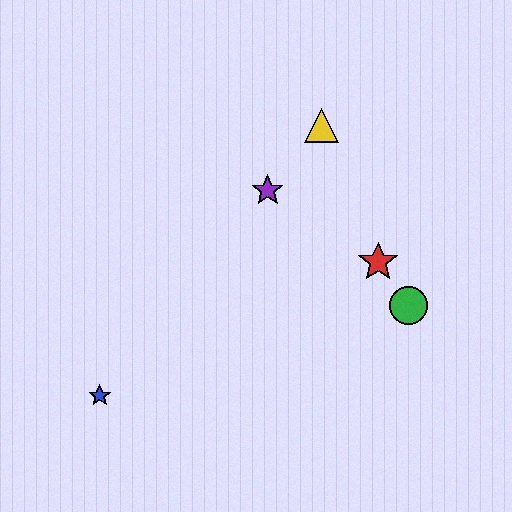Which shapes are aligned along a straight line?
The blue star, the yellow triangle, the purple star are aligned along a straight line.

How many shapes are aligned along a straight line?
3 shapes (the blue star, the yellow triangle, the purple star) are aligned along a straight line.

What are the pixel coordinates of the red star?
The red star is at (378, 262).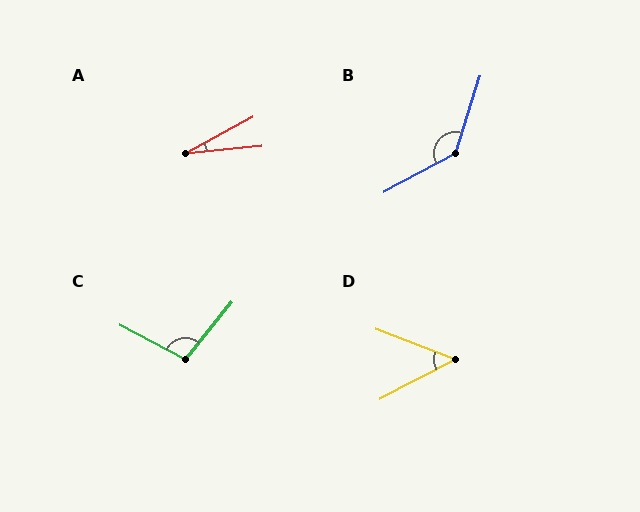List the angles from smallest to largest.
A (23°), D (48°), C (101°), B (136°).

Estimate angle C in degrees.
Approximately 101 degrees.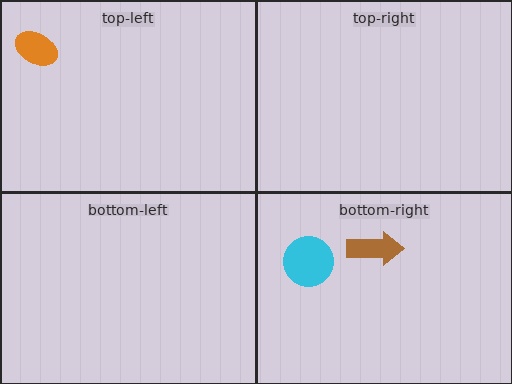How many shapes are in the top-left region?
1.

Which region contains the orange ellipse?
The top-left region.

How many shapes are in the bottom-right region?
2.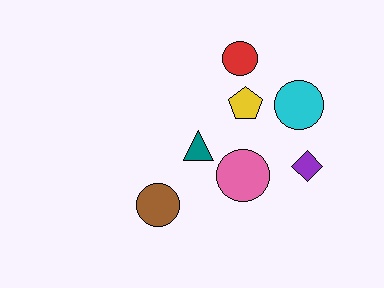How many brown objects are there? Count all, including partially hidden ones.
There is 1 brown object.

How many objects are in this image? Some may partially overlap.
There are 7 objects.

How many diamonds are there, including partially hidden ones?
There is 1 diamond.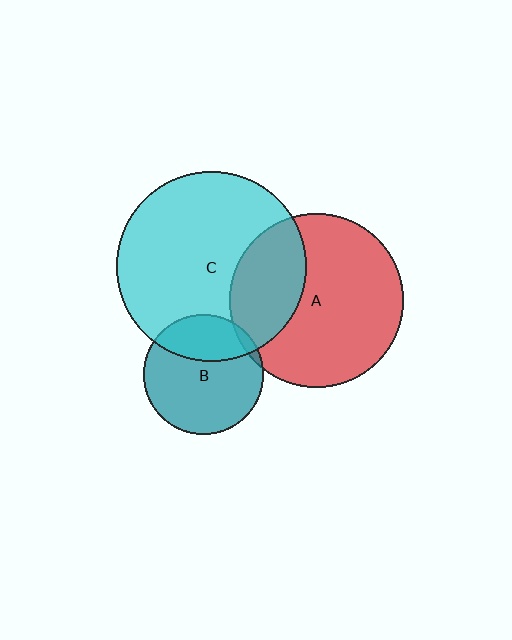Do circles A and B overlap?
Yes.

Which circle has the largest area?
Circle C (cyan).